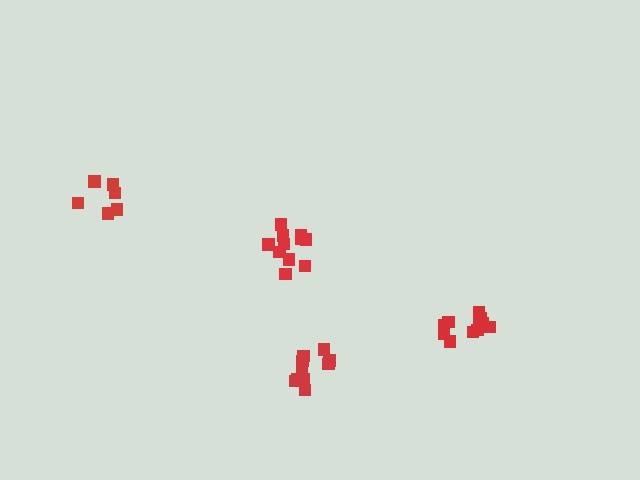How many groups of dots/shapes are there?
There are 4 groups.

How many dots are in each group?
Group 1: 6 dots, Group 2: 11 dots, Group 3: 11 dots, Group 4: 11 dots (39 total).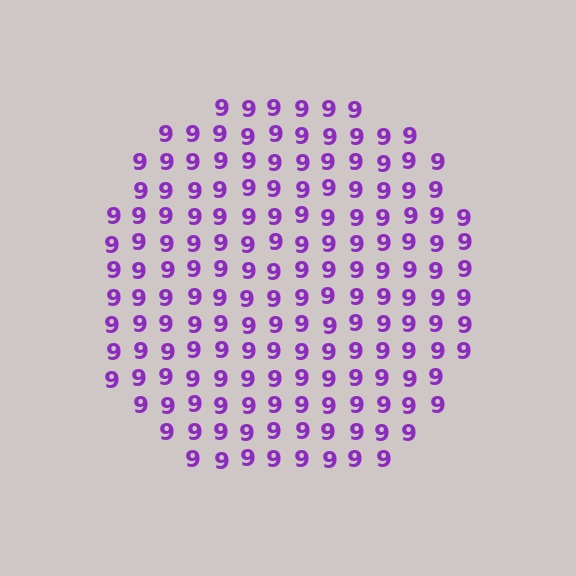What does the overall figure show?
The overall figure shows a circle.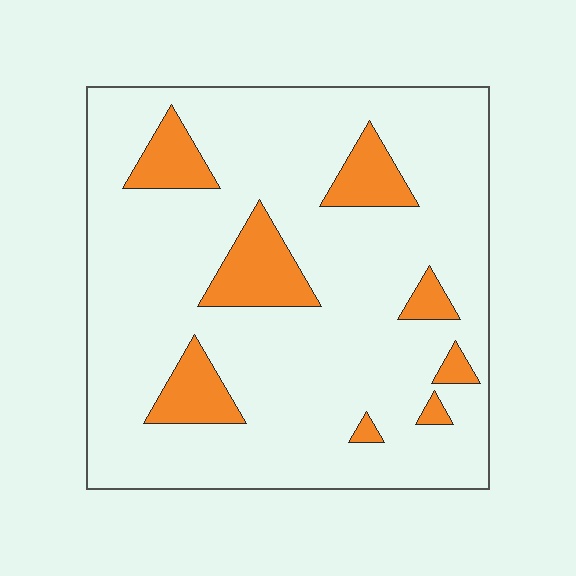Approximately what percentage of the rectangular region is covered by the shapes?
Approximately 15%.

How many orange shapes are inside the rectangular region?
8.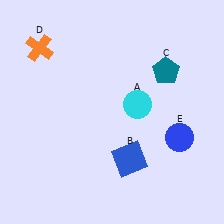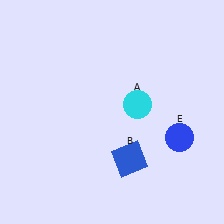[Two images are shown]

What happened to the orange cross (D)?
The orange cross (D) was removed in Image 2. It was in the top-left area of Image 1.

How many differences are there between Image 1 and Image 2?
There are 2 differences between the two images.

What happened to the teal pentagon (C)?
The teal pentagon (C) was removed in Image 2. It was in the top-right area of Image 1.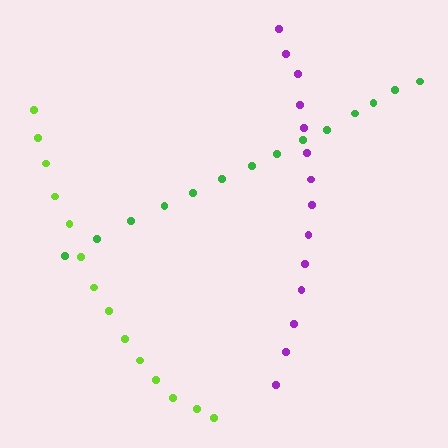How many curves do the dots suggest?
There are 3 distinct paths.